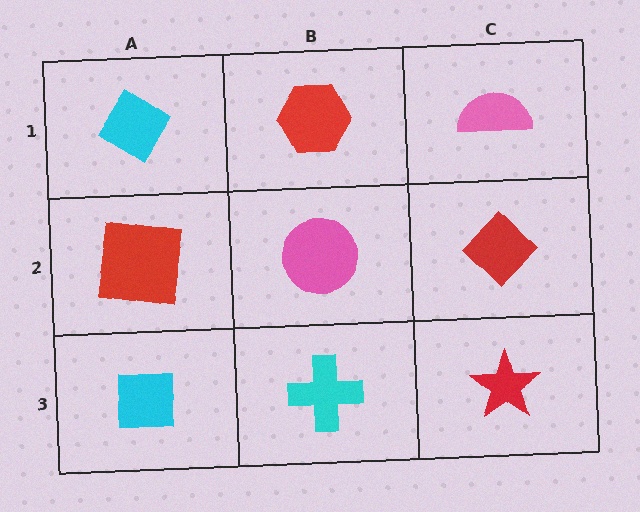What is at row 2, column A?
A red square.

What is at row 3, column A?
A cyan square.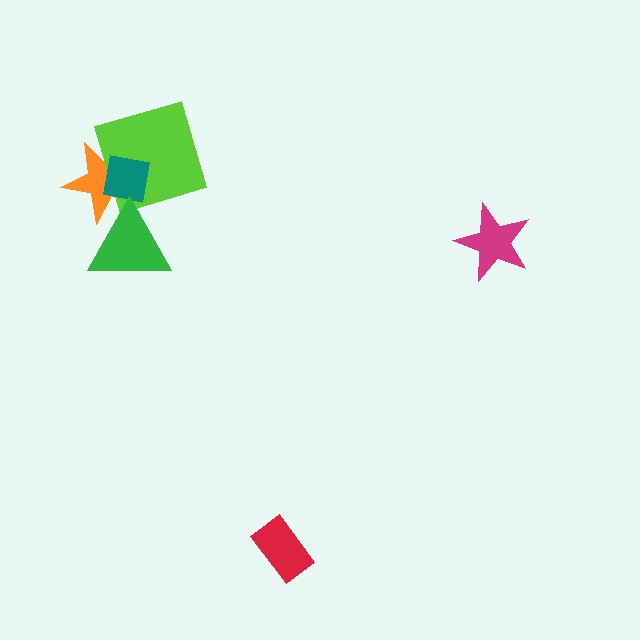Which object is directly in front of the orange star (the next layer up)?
The lime square is directly in front of the orange star.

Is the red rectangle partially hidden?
No, no other shape covers it.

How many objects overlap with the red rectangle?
0 objects overlap with the red rectangle.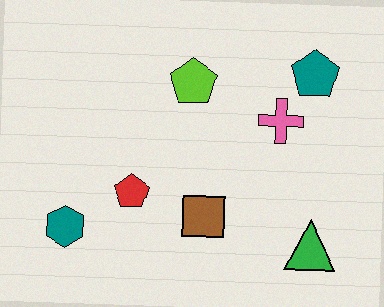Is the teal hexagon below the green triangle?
No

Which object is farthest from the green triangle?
The teal hexagon is farthest from the green triangle.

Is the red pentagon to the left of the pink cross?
Yes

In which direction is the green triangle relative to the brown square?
The green triangle is to the right of the brown square.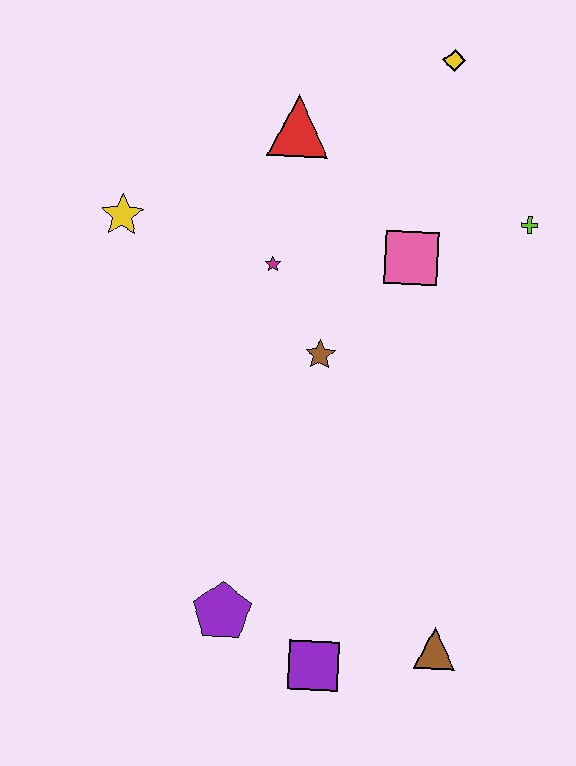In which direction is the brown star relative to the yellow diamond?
The brown star is below the yellow diamond.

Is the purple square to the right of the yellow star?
Yes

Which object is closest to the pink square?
The lime cross is closest to the pink square.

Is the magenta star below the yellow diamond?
Yes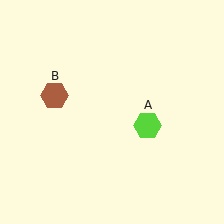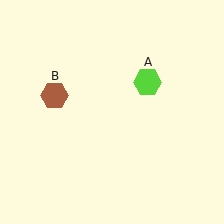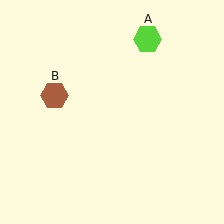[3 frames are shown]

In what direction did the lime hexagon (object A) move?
The lime hexagon (object A) moved up.